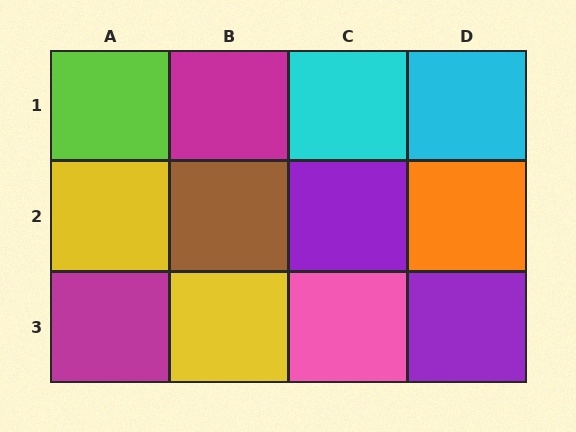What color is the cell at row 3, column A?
Magenta.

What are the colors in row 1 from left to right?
Lime, magenta, cyan, cyan.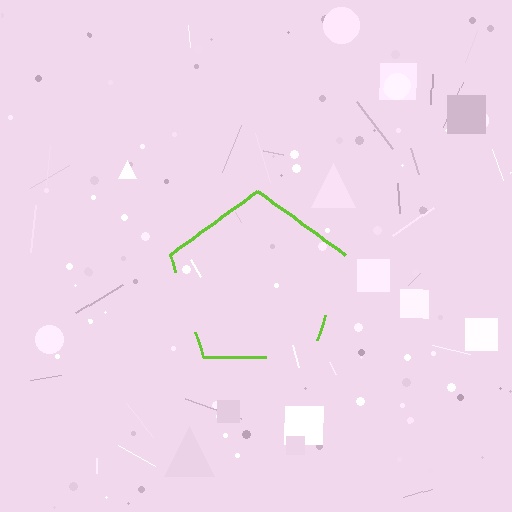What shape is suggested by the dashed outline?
The dashed outline suggests a pentagon.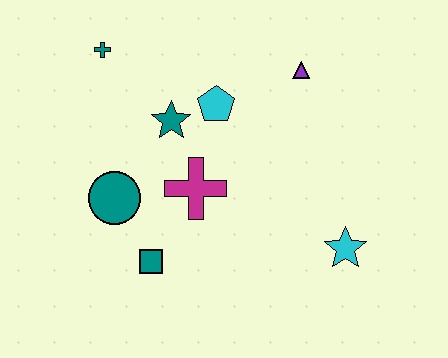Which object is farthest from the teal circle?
The cyan star is farthest from the teal circle.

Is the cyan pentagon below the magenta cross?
No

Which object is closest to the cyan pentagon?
The teal star is closest to the cyan pentagon.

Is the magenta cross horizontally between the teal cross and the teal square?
No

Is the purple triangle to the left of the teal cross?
No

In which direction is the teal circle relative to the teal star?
The teal circle is below the teal star.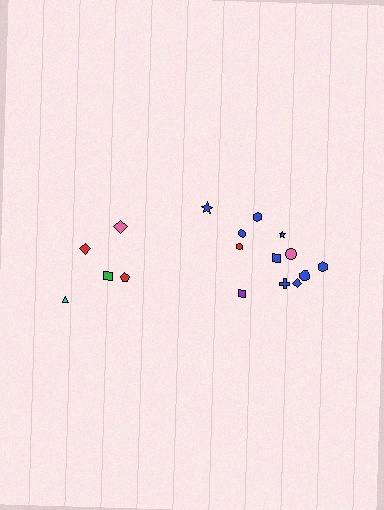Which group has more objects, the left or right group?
The right group.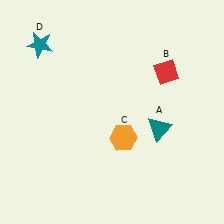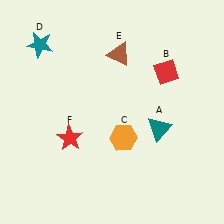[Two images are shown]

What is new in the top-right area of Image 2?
A brown triangle (E) was added in the top-right area of Image 2.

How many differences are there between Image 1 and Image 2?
There are 2 differences between the two images.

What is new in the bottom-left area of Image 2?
A red star (F) was added in the bottom-left area of Image 2.